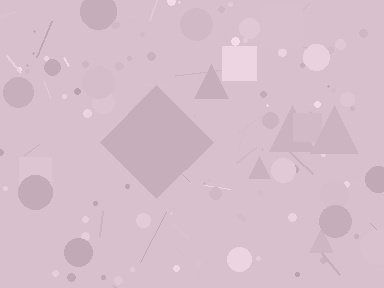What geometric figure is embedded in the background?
A diamond is embedded in the background.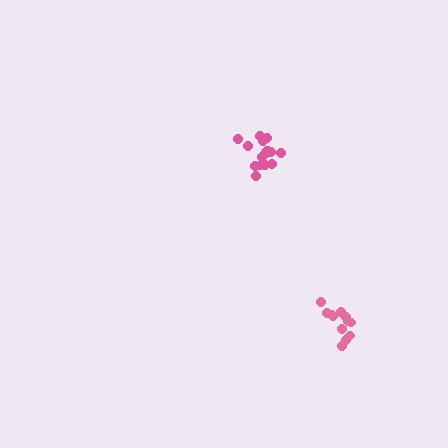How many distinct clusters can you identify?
There are 2 distinct clusters.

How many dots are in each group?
Group 1: 16 dots, Group 2: 12 dots (28 total).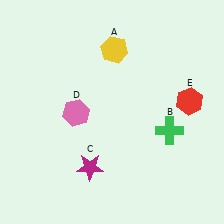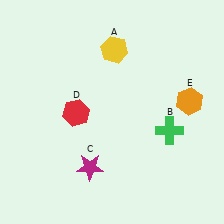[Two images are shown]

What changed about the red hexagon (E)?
In Image 1, E is red. In Image 2, it changed to orange.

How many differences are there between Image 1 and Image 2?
There are 2 differences between the two images.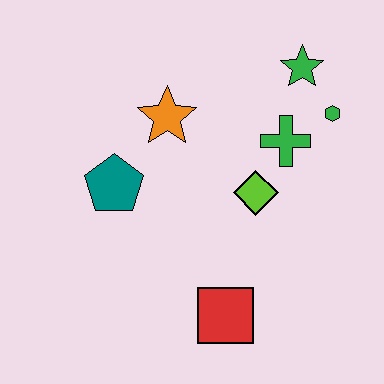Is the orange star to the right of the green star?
No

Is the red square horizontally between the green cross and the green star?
No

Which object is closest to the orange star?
The teal pentagon is closest to the orange star.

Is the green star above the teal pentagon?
Yes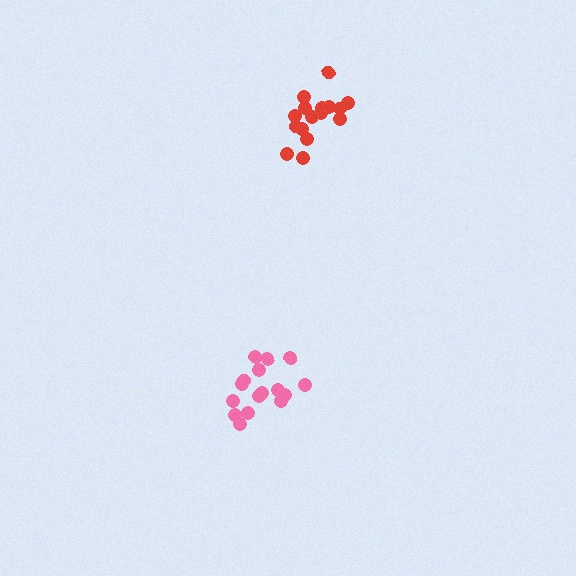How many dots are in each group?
Group 1: 16 dots, Group 2: 16 dots (32 total).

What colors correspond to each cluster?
The clusters are colored: red, pink.